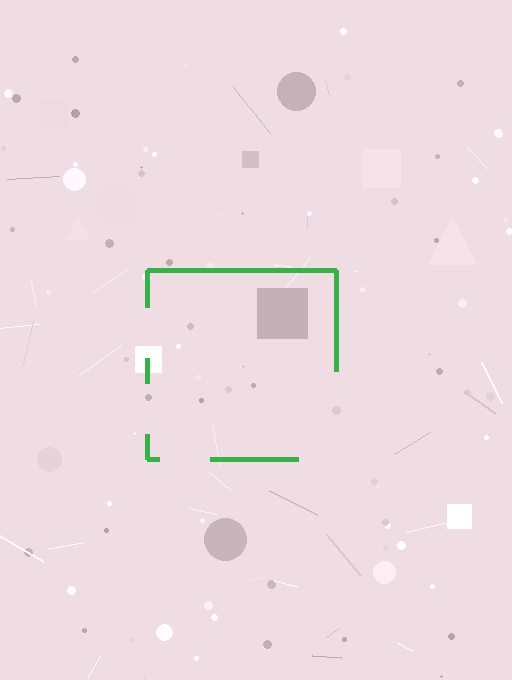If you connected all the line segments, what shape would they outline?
They would outline a square.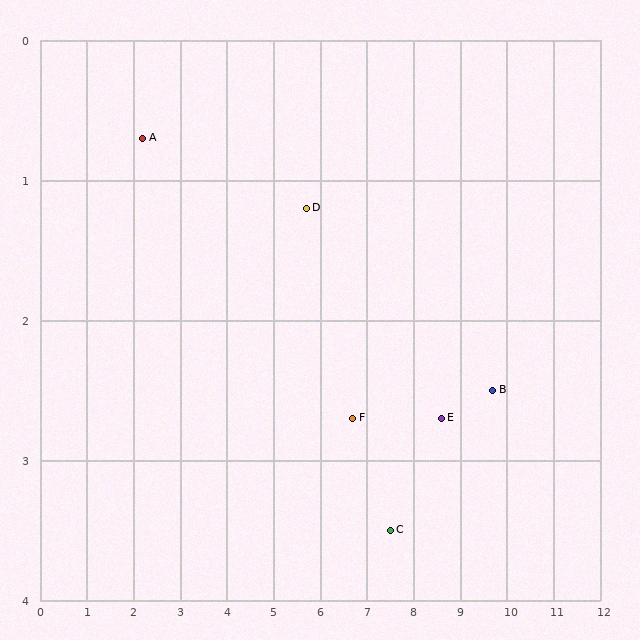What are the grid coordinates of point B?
Point B is at approximately (9.7, 2.5).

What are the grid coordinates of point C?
Point C is at approximately (7.5, 3.5).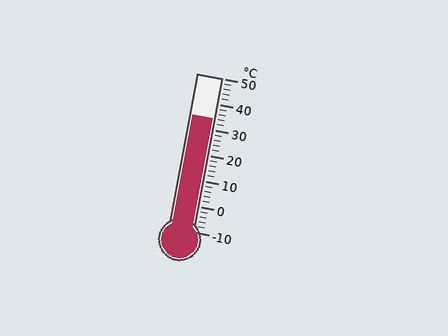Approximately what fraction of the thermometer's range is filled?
The thermometer is filled to approximately 75% of its range.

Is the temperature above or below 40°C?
The temperature is below 40°C.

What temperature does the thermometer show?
The thermometer shows approximately 34°C.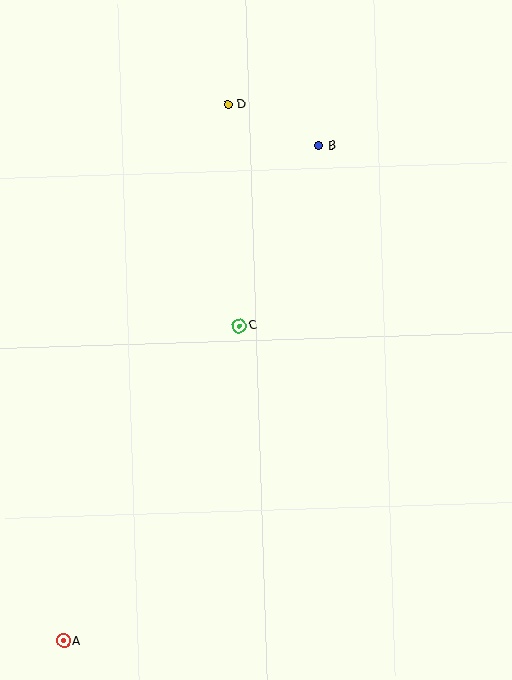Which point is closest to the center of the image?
Point C at (239, 326) is closest to the center.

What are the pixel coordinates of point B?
Point B is at (319, 146).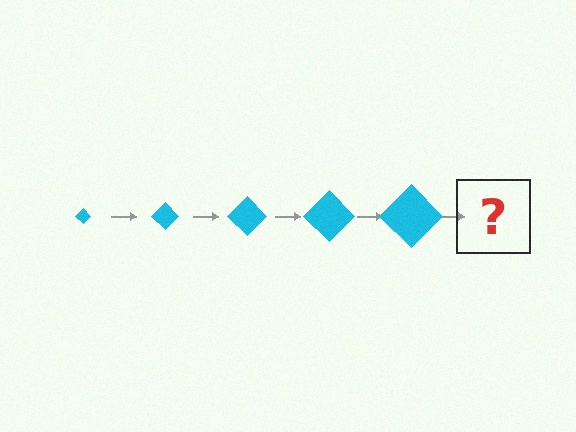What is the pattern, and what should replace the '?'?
The pattern is that the diamond gets progressively larger each step. The '?' should be a cyan diamond, larger than the previous one.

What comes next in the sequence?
The next element should be a cyan diamond, larger than the previous one.